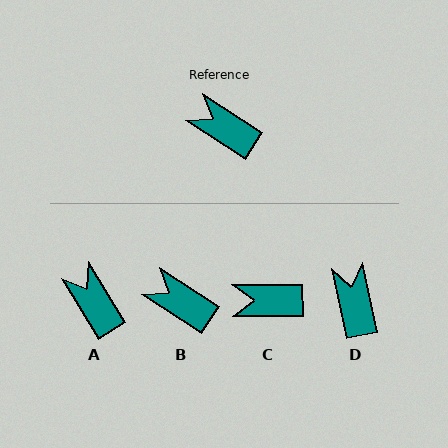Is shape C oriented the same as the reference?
No, it is off by about 33 degrees.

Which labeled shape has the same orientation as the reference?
B.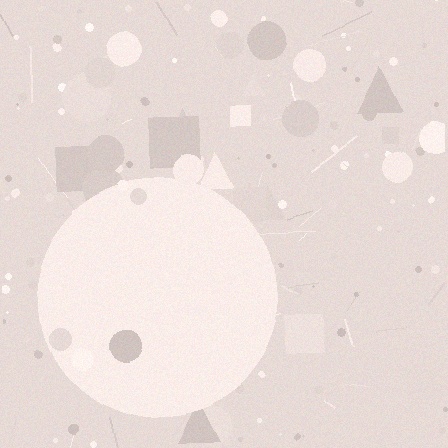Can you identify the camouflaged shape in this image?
The camouflaged shape is a circle.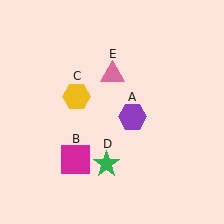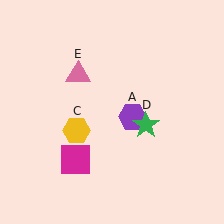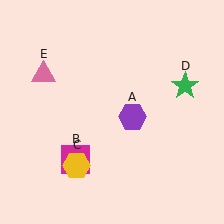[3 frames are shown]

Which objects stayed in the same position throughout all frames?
Purple hexagon (object A) and magenta square (object B) remained stationary.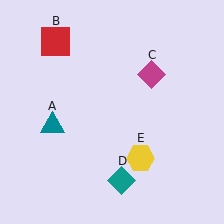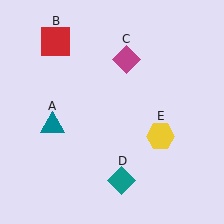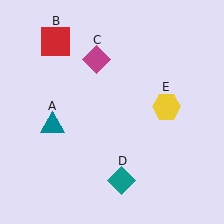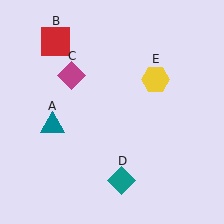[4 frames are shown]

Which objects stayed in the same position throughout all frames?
Teal triangle (object A) and red square (object B) and teal diamond (object D) remained stationary.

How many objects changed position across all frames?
2 objects changed position: magenta diamond (object C), yellow hexagon (object E).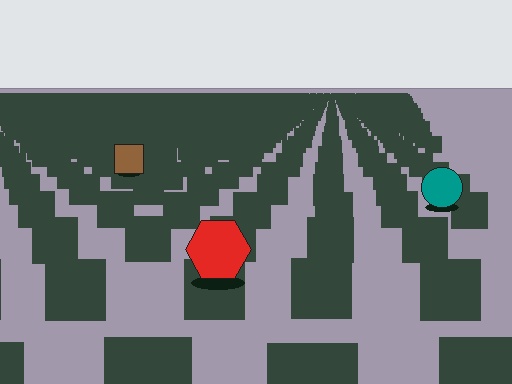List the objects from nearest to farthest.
From nearest to farthest: the red hexagon, the teal circle, the brown square.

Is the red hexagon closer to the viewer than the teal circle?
Yes. The red hexagon is closer — you can tell from the texture gradient: the ground texture is coarser near it.